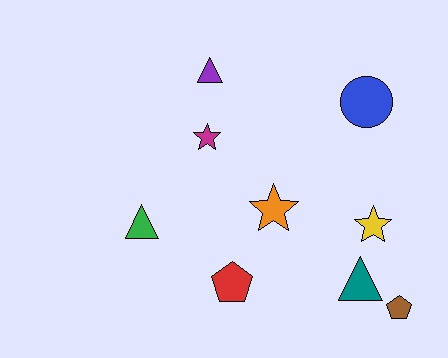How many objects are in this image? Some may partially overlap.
There are 9 objects.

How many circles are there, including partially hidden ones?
There is 1 circle.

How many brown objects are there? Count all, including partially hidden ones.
There is 1 brown object.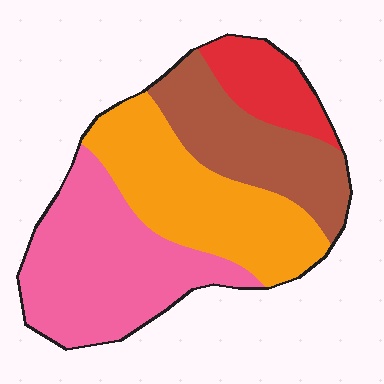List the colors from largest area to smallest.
From largest to smallest: pink, orange, brown, red.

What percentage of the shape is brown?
Brown covers roughly 25% of the shape.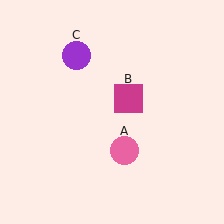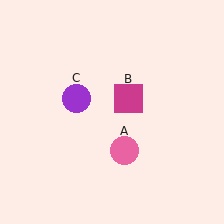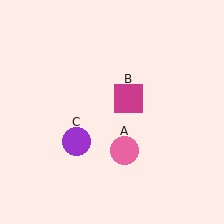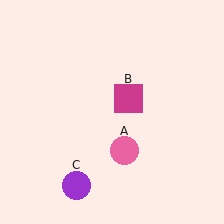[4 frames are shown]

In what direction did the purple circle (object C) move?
The purple circle (object C) moved down.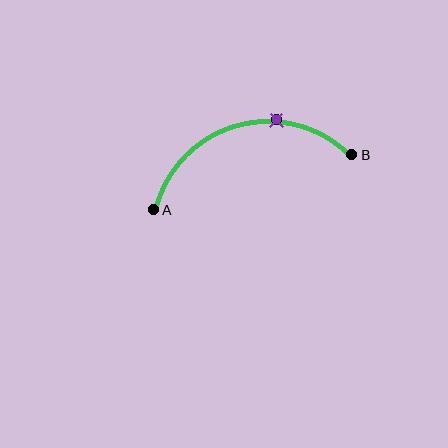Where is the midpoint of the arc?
The arc midpoint is the point on the curve farthest from the straight line joining A and B. It sits above that line.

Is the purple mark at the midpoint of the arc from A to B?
No. The purple mark lies on the arc but is closer to endpoint B. The arc midpoint would be at the point on the curve equidistant along the arc from both A and B.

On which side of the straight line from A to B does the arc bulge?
The arc bulges above the straight line connecting A and B.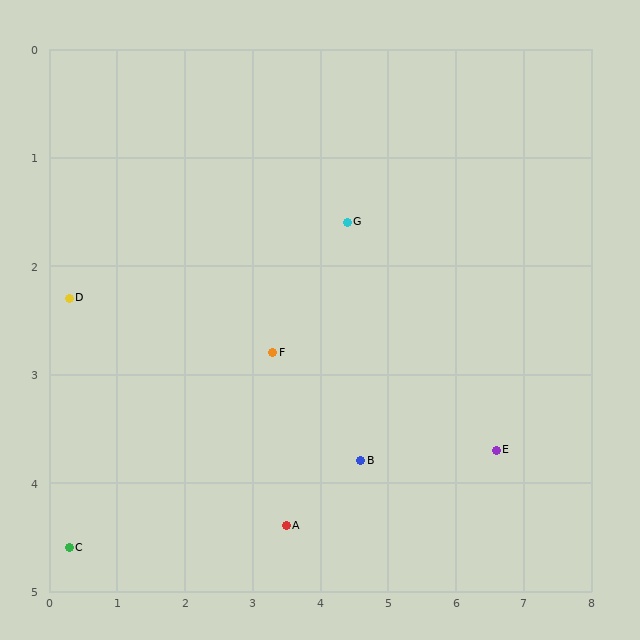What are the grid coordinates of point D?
Point D is at approximately (0.3, 2.3).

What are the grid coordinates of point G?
Point G is at approximately (4.4, 1.6).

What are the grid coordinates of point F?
Point F is at approximately (3.3, 2.8).